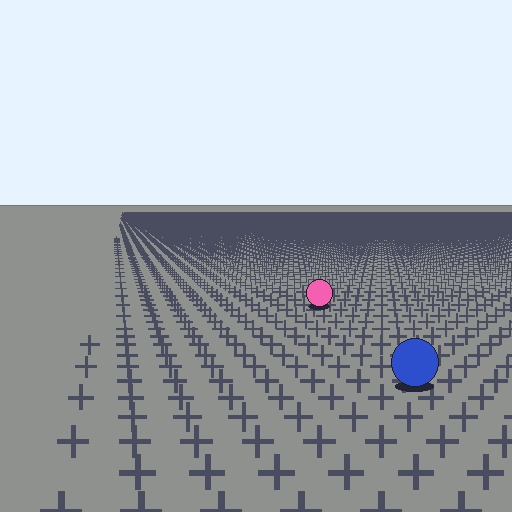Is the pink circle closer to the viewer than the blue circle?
No. The blue circle is closer — you can tell from the texture gradient: the ground texture is coarser near it.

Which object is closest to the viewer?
The blue circle is closest. The texture marks near it are larger and more spread out.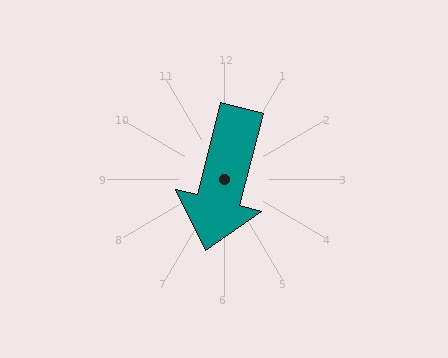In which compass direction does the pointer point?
South.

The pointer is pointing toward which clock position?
Roughly 6 o'clock.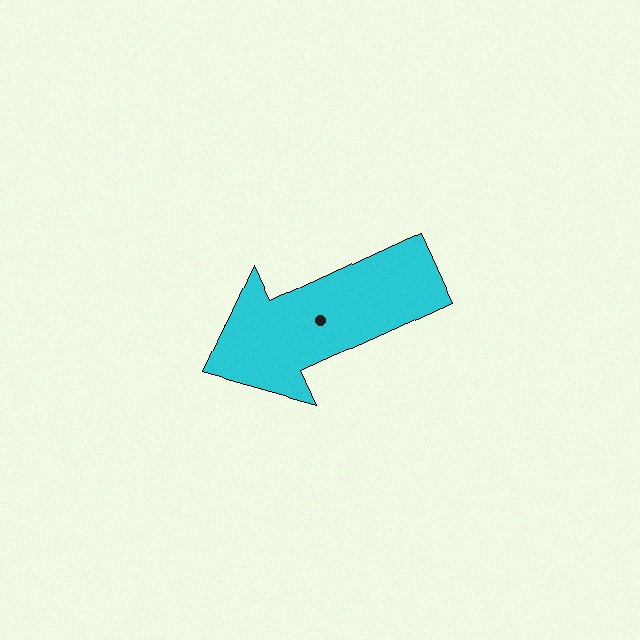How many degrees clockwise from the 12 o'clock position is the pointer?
Approximately 245 degrees.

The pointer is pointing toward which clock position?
Roughly 8 o'clock.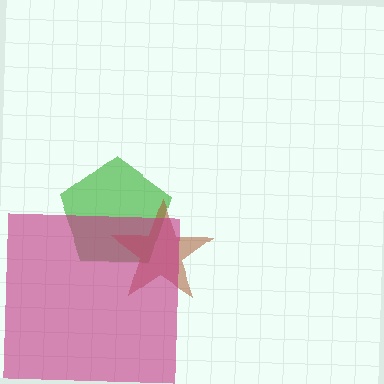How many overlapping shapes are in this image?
There are 3 overlapping shapes in the image.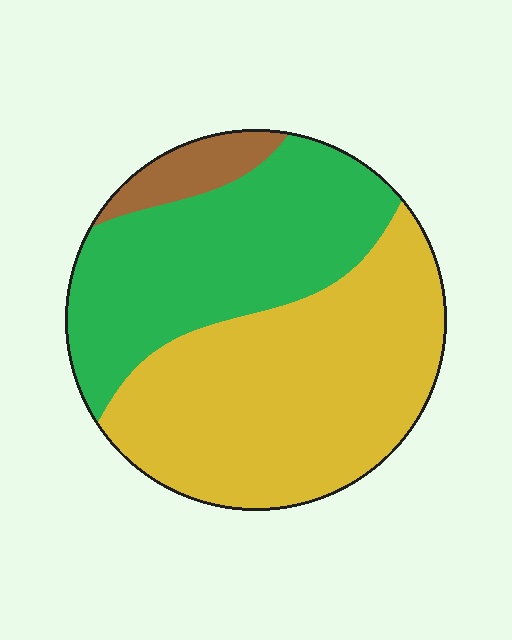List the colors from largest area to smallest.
From largest to smallest: yellow, green, brown.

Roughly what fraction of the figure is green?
Green covers about 40% of the figure.